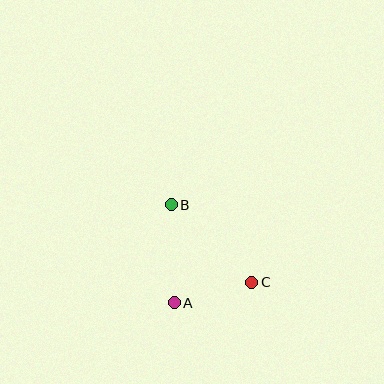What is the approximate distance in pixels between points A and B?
The distance between A and B is approximately 98 pixels.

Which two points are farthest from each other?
Points B and C are farthest from each other.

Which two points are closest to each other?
Points A and C are closest to each other.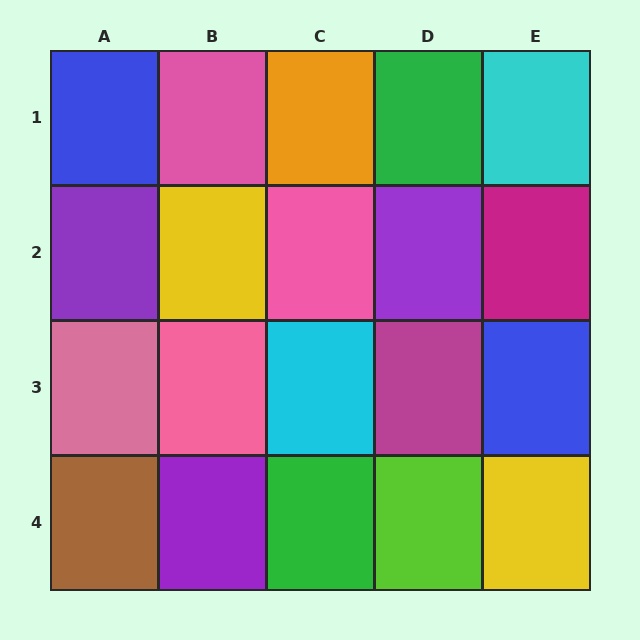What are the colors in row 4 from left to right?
Brown, purple, green, lime, yellow.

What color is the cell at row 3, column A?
Pink.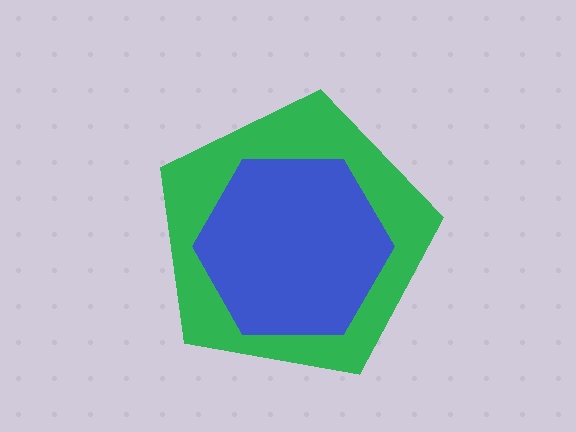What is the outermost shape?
The green pentagon.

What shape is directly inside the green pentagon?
The blue hexagon.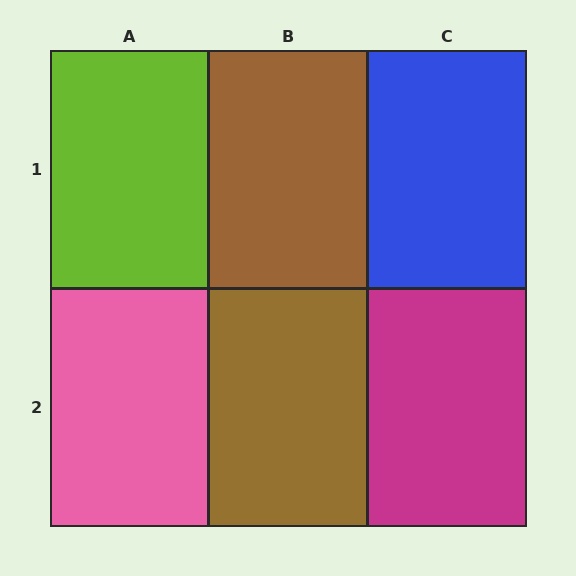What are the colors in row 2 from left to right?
Pink, brown, magenta.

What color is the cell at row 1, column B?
Brown.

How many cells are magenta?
1 cell is magenta.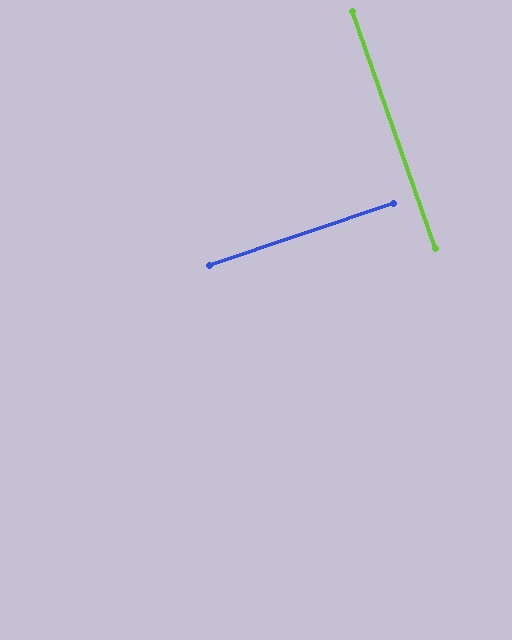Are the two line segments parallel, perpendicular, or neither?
Perpendicular — they meet at approximately 89°.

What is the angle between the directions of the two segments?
Approximately 89 degrees.